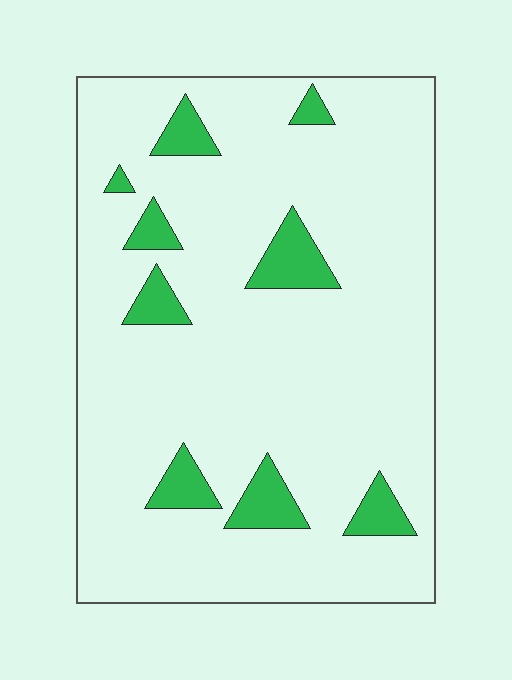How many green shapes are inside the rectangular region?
9.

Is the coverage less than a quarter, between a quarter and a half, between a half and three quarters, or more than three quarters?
Less than a quarter.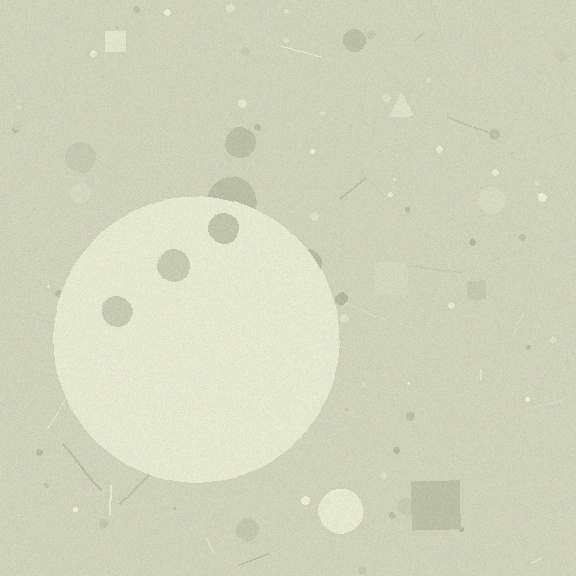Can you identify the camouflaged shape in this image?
The camouflaged shape is a circle.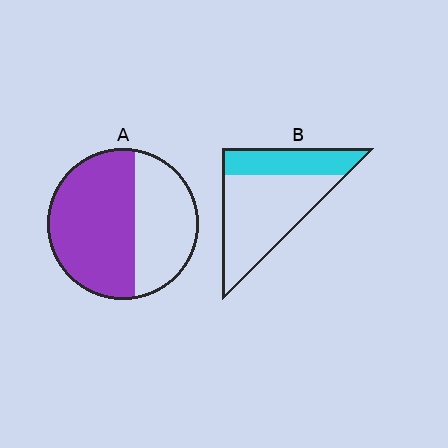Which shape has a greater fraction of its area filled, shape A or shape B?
Shape A.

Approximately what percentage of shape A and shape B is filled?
A is approximately 60% and B is approximately 30%.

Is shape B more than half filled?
No.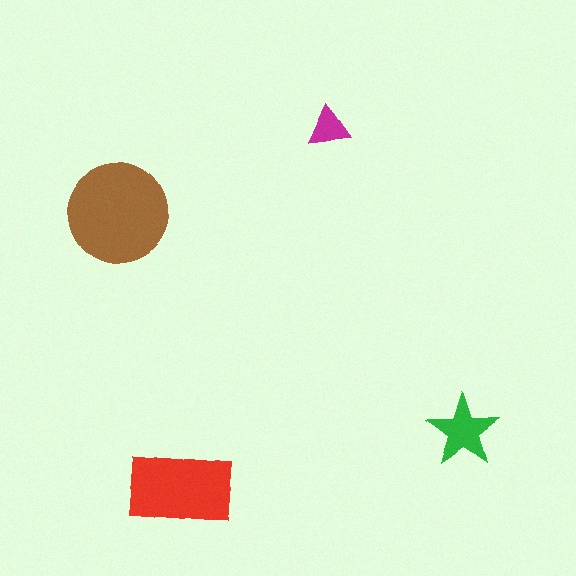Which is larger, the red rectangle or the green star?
The red rectangle.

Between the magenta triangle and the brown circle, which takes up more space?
The brown circle.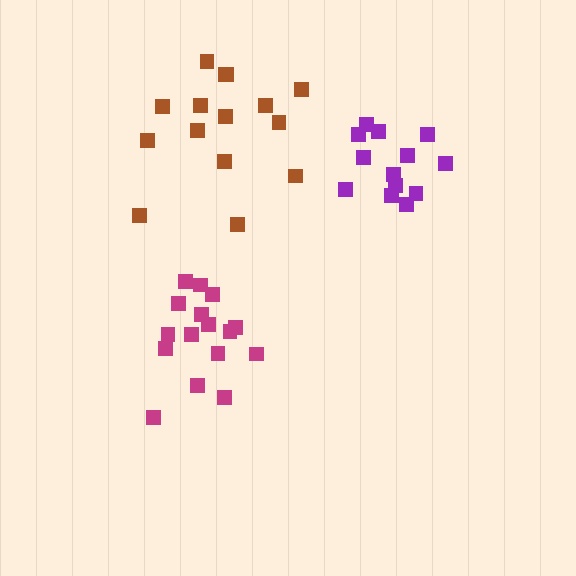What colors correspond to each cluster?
The clusters are colored: brown, magenta, purple.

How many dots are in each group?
Group 1: 15 dots, Group 2: 16 dots, Group 3: 13 dots (44 total).